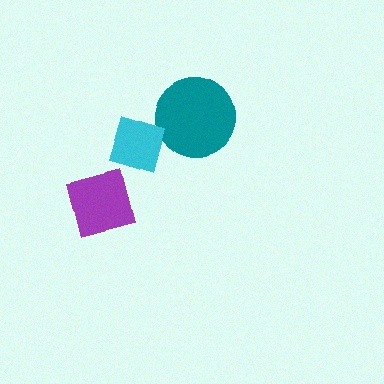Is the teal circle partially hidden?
Yes, it is partially covered by another shape.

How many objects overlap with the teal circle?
1 object overlaps with the teal circle.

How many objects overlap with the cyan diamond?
1 object overlaps with the cyan diamond.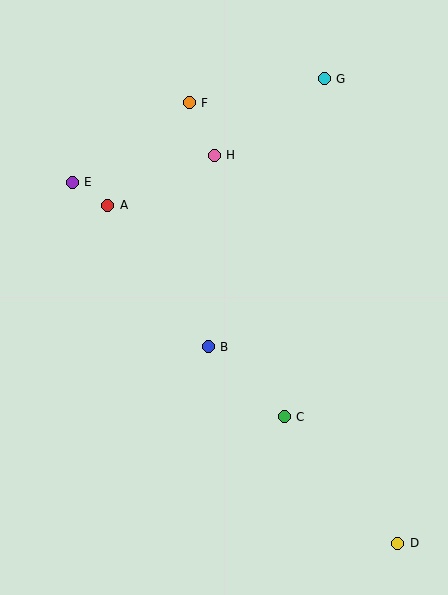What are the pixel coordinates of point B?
Point B is at (208, 347).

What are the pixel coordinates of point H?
Point H is at (214, 155).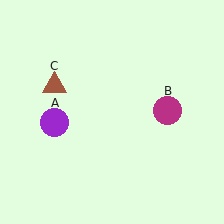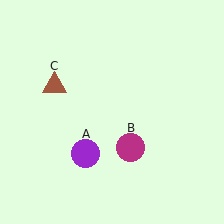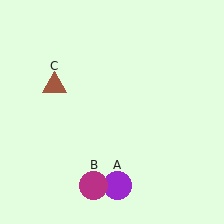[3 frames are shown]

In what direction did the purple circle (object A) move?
The purple circle (object A) moved down and to the right.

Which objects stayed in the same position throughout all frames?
Brown triangle (object C) remained stationary.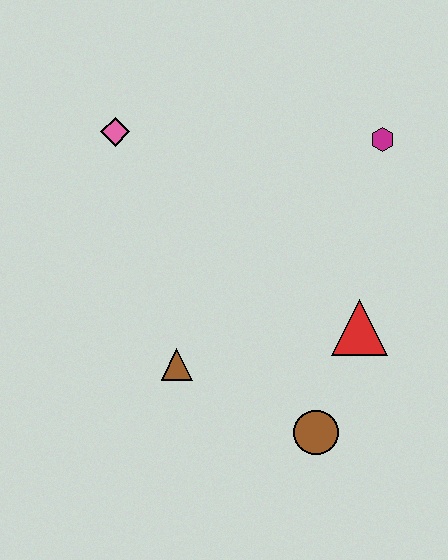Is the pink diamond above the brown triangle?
Yes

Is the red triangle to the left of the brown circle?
No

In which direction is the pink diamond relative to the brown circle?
The pink diamond is above the brown circle.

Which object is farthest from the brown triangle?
The magenta hexagon is farthest from the brown triangle.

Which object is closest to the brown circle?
The red triangle is closest to the brown circle.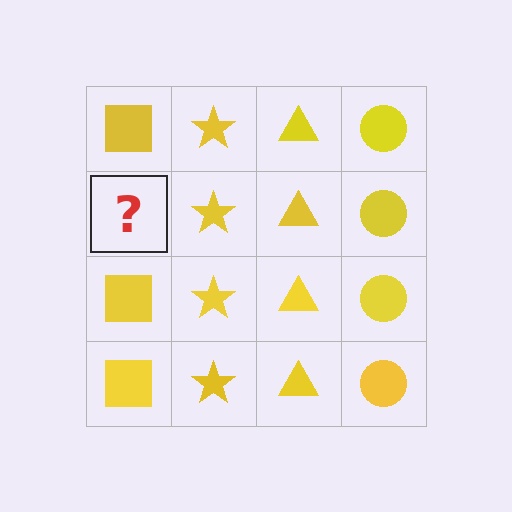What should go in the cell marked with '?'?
The missing cell should contain a yellow square.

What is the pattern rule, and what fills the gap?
The rule is that each column has a consistent shape. The gap should be filled with a yellow square.